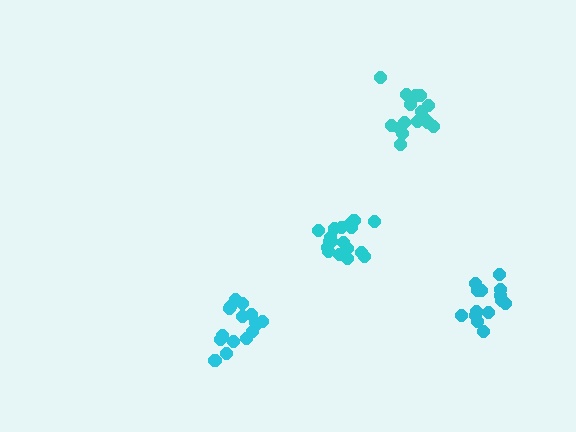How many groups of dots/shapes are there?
There are 4 groups.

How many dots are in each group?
Group 1: 16 dots, Group 2: 14 dots, Group 3: 18 dots, Group 4: 16 dots (64 total).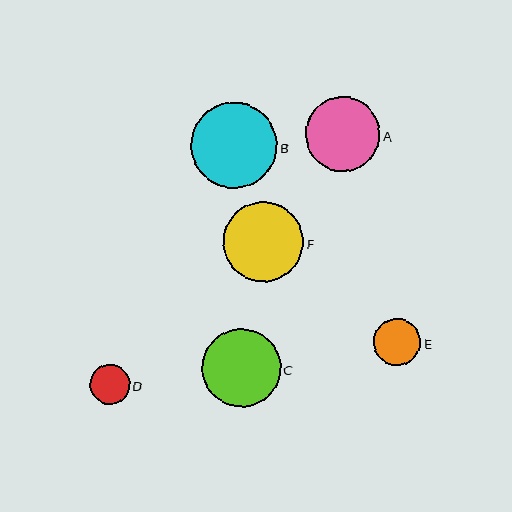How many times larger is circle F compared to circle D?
Circle F is approximately 2.0 times the size of circle D.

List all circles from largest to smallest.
From largest to smallest: B, F, C, A, E, D.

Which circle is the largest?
Circle B is the largest with a size of approximately 87 pixels.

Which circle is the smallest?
Circle D is the smallest with a size of approximately 40 pixels.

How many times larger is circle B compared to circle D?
Circle B is approximately 2.2 times the size of circle D.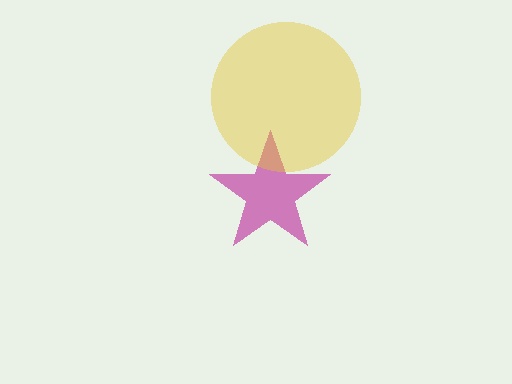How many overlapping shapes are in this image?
There are 2 overlapping shapes in the image.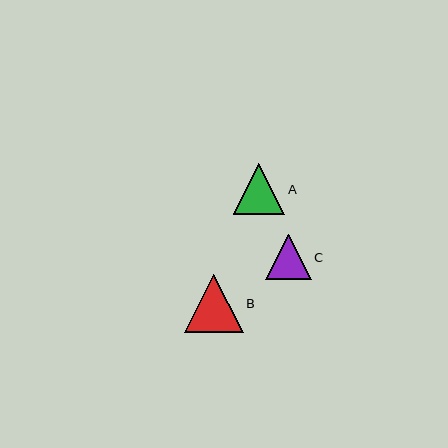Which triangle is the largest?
Triangle B is the largest with a size of approximately 59 pixels.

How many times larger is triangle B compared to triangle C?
Triangle B is approximately 1.3 times the size of triangle C.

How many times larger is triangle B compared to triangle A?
Triangle B is approximately 1.1 times the size of triangle A.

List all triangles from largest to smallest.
From largest to smallest: B, A, C.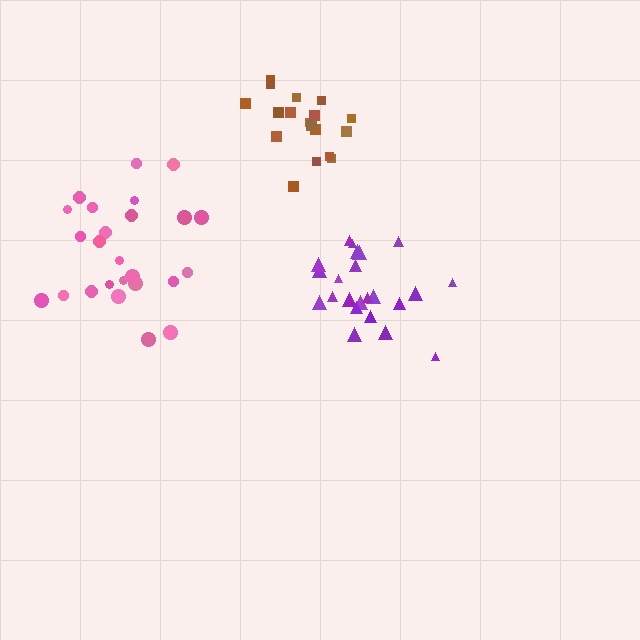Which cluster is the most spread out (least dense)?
Pink.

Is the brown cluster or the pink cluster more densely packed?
Brown.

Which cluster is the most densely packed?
Purple.